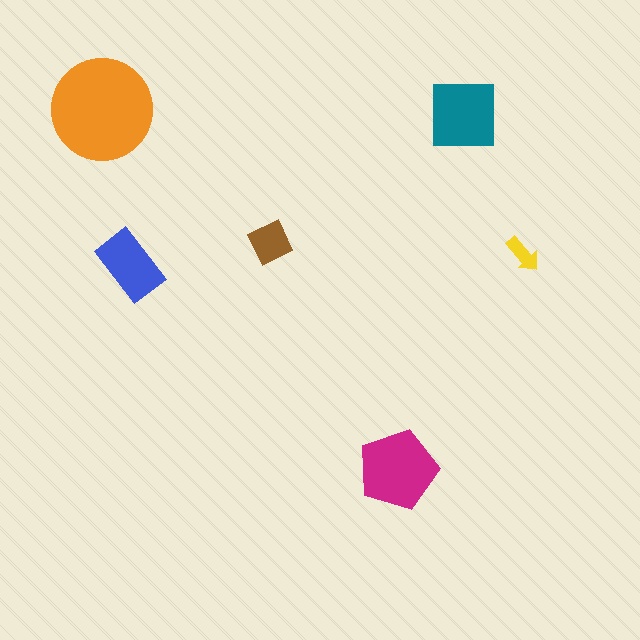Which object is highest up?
The orange circle is topmost.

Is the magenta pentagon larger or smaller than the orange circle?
Smaller.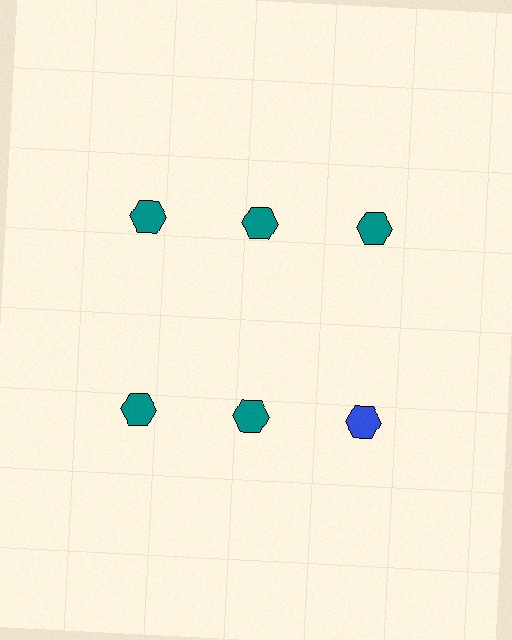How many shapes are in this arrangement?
There are 6 shapes arranged in a grid pattern.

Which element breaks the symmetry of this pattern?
The blue hexagon in the second row, center column breaks the symmetry. All other shapes are teal hexagons.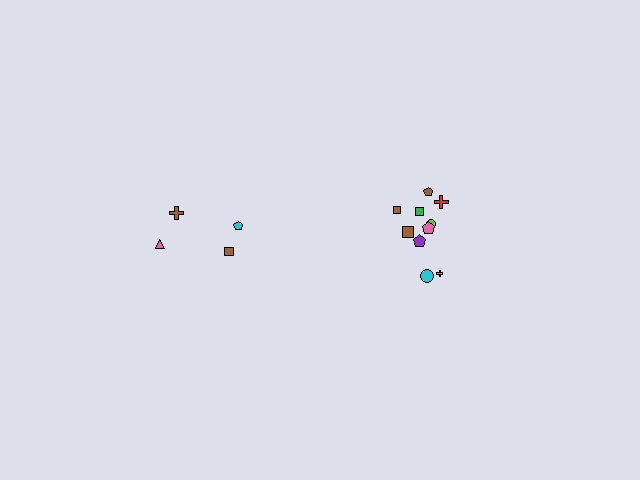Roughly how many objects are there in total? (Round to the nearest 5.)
Roughly 15 objects in total.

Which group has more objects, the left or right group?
The right group.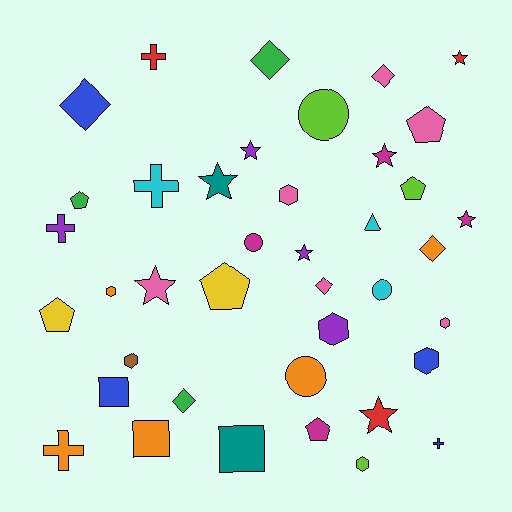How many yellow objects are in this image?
There are 2 yellow objects.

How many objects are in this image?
There are 40 objects.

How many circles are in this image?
There are 4 circles.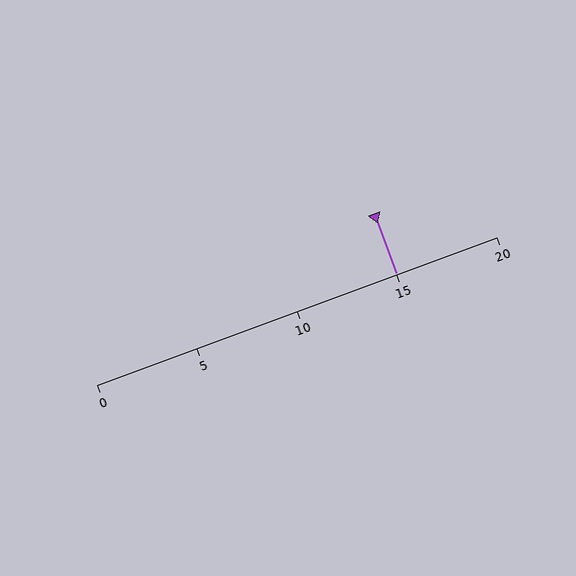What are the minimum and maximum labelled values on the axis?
The axis runs from 0 to 20.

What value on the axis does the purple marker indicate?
The marker indicates approximately 15.